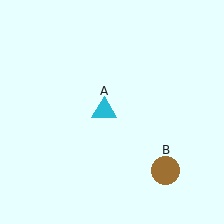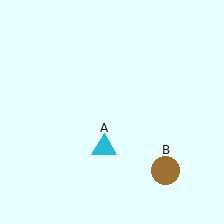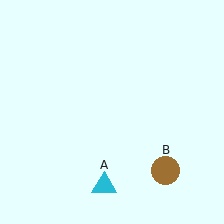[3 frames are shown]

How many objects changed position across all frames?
1 object changed position: cyan triangle (object A).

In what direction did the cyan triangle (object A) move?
The cyan triangle (object A) moved down.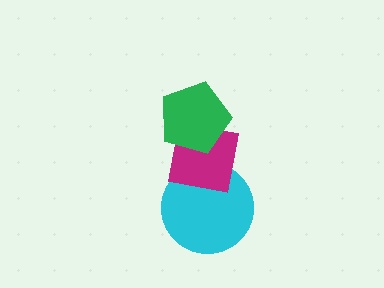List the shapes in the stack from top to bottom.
From top to bottom: the green pentagon, the magenta square, the cyan circle.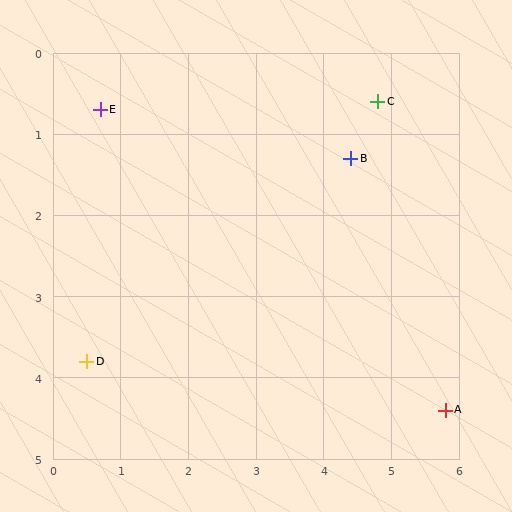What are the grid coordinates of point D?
Point D is at approximately (0.5, 3.8).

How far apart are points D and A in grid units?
Points D and A are about 5.3 grid units apart.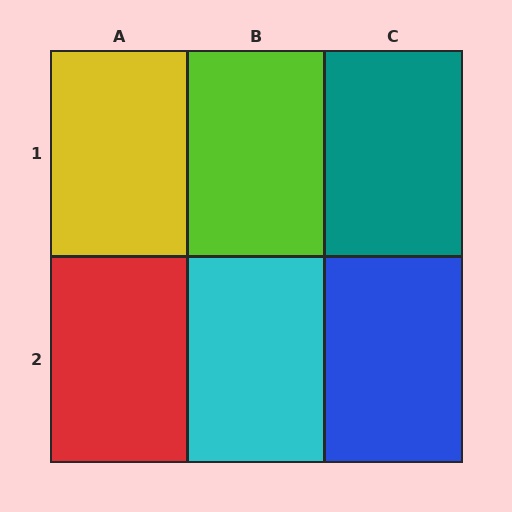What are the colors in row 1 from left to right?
Yellow, lime, teal.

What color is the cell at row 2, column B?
Cyan.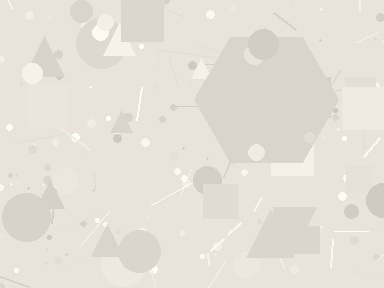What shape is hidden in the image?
A hexagon is hidden in the image.